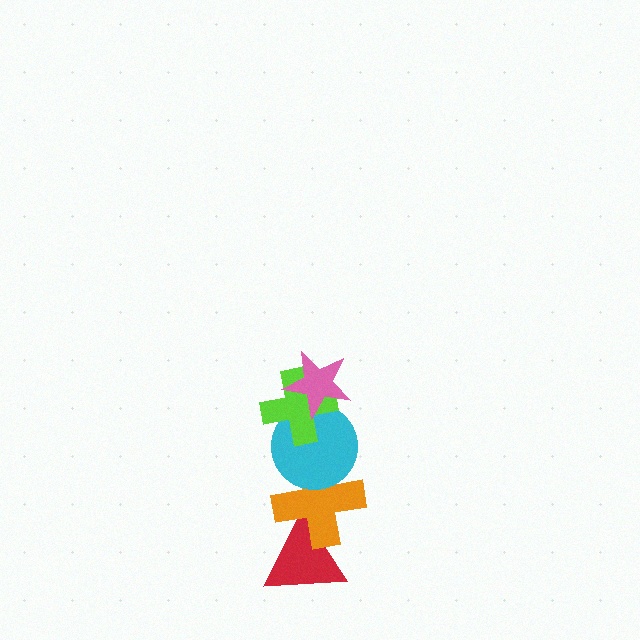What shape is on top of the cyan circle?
The lime cross is on top of the cyan circle.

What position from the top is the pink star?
The pink star is 1st from the top.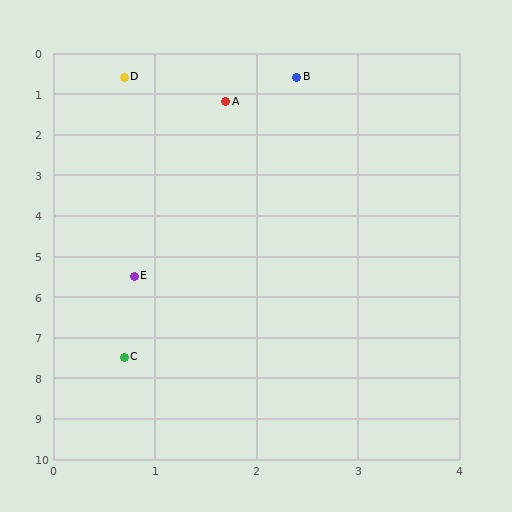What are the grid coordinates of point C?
Point C is at approximately (0.7, 7.5).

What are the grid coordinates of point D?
Point D is at approximately (0.7, 0.6).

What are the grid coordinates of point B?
Point B is at approximately (2.4, 0.6).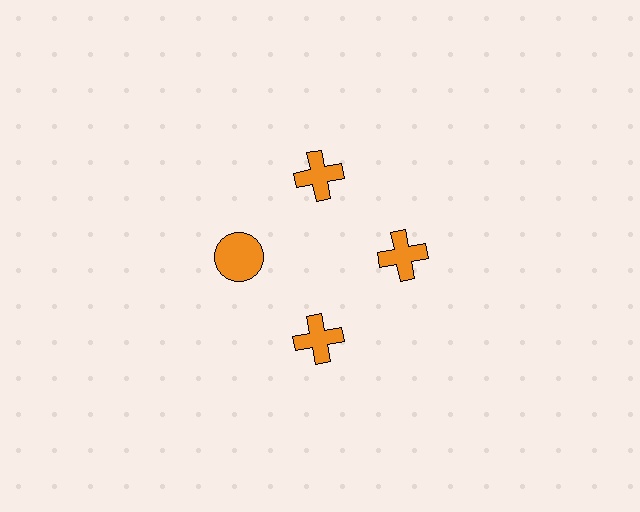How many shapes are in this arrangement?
There are 4 shapes arranged in a ring pattern.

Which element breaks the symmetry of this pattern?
The orange circle at roughly the 9 o'clock position breaks the symmetry. All other shapes are orange crosses.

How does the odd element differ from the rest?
It has a different shape: circle instead of cross.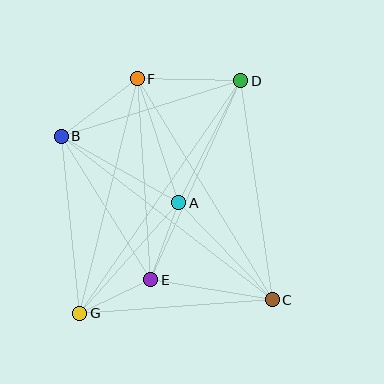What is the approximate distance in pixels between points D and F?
The distance between D and F is approximately 103 pixels.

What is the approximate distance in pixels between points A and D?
The distance between A and D is approximately 137 pixels.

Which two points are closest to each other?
Points E and G are closest to each other.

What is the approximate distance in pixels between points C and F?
The distance between C and F is approximately 259 pixels.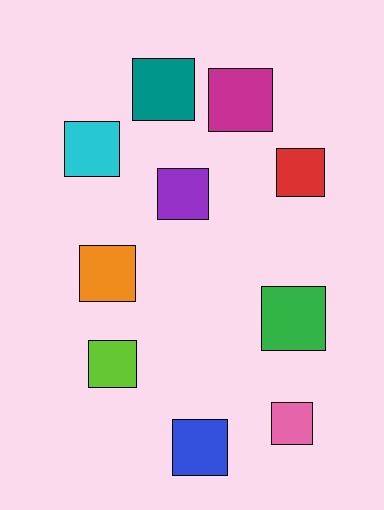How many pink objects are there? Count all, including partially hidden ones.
There is 1 pink object.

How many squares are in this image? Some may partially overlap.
There are 10 squares.